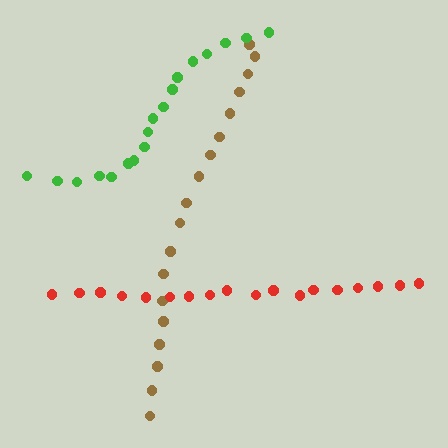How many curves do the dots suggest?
There are 3 distinct paths.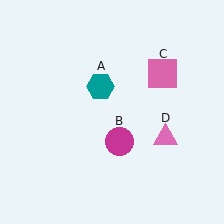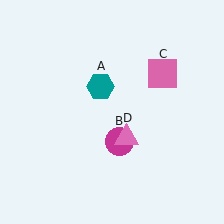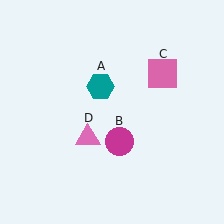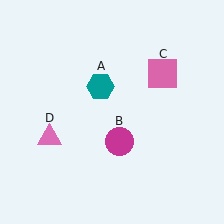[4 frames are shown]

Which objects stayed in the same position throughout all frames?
Teal hexagon (object A) and magenta circle (object B) and pink square (object C) remained stationary.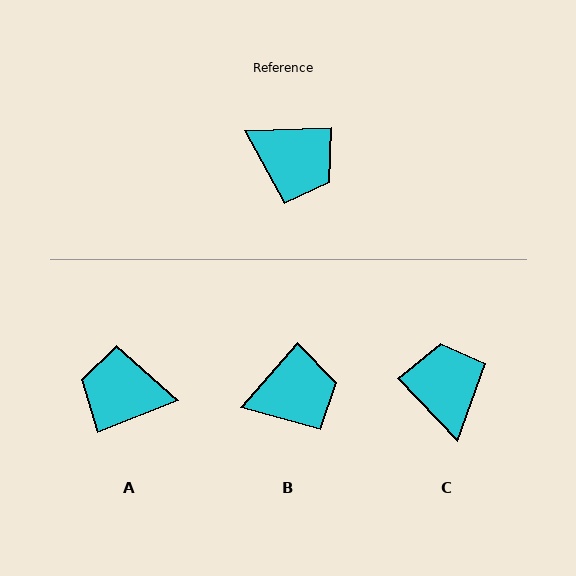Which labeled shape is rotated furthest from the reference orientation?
A, about 160 degrees away.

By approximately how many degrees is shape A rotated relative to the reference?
Approximately 160 degrees clockwise.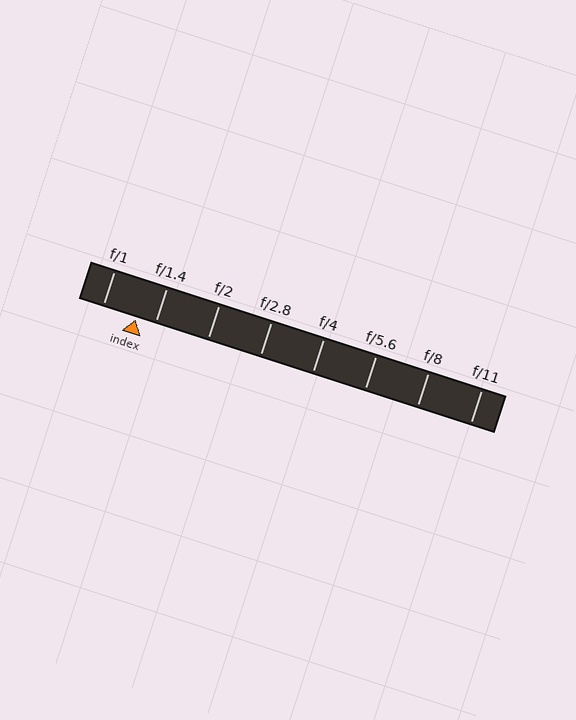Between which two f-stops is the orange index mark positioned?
The index mark is between f/1 and f/1.4.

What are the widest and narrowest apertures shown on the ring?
The widest aperture shown is f/1 and the narrowest is f/11.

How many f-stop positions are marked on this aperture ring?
There are 8 f-stop positions marked.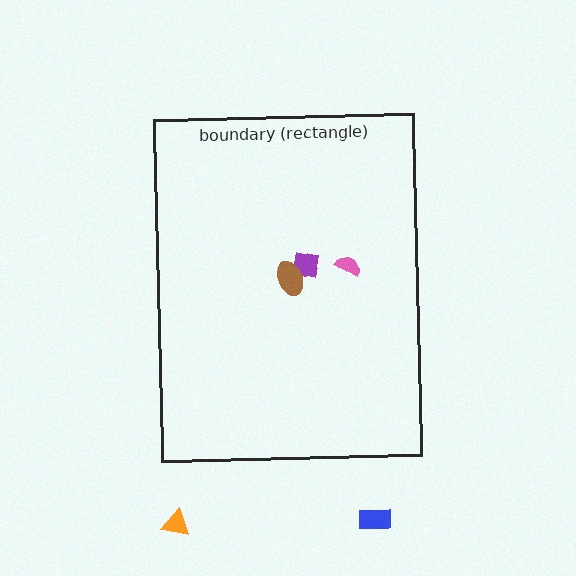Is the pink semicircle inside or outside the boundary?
Inside.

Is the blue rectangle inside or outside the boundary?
Outside.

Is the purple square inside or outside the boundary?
Inside.